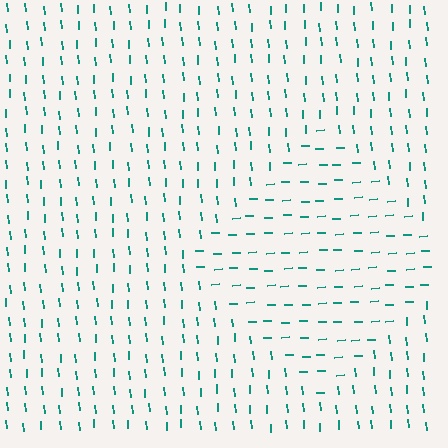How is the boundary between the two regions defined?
The boundary is defined purely by a change in line orientation (approximately 88 degrees difference). All lines are the same color and thickness.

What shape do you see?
I see a diamond.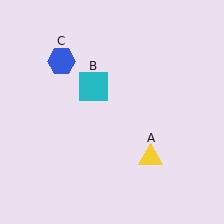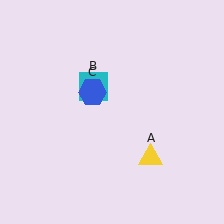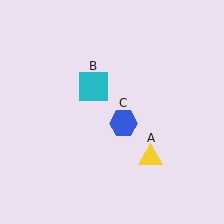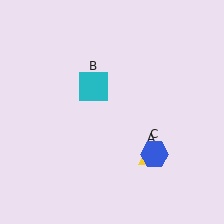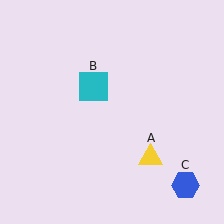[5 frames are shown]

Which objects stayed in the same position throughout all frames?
Yellow triangle (object A) and cyan square (object B) remained stationary.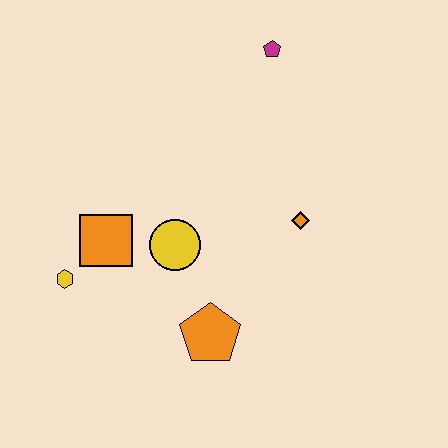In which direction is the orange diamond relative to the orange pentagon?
The orange diamond is above the orange pentagon.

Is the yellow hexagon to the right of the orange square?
No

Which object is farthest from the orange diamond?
The yellow hexagon is farthest from the orange diamond.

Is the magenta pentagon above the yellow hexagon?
Yes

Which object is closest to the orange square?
The yellow hexagon is closest to the orange square.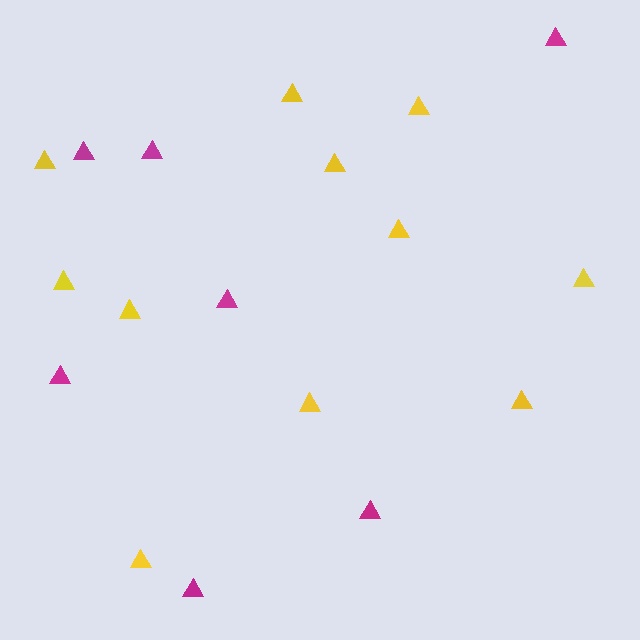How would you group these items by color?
There are 2 groups: one group of yellow triangles (11) and one group of magenta triangles (7).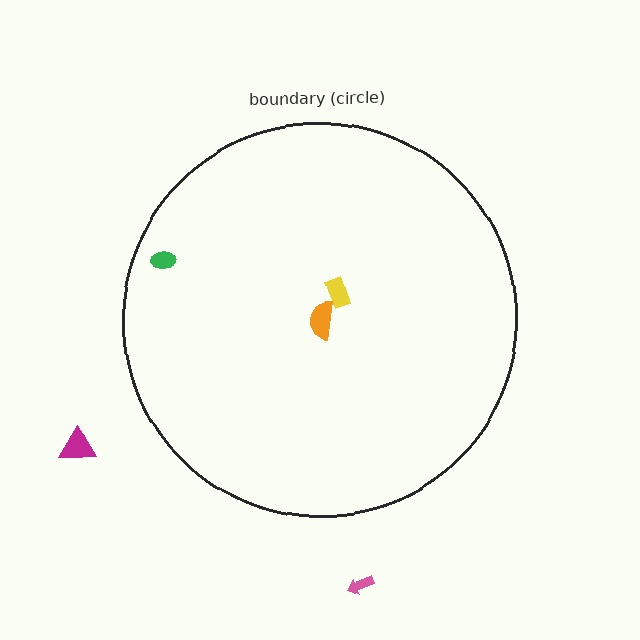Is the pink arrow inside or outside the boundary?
Outside.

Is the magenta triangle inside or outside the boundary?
Outside.